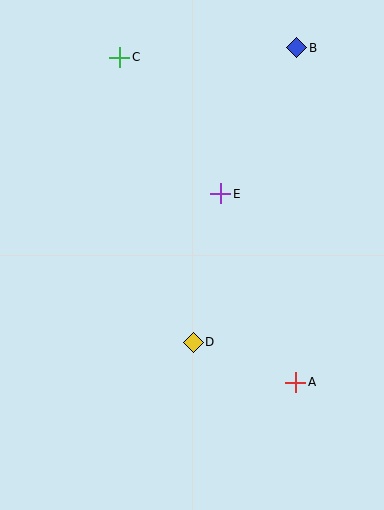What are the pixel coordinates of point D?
Point D is at (193, 342).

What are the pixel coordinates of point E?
Point E is at (221, 194).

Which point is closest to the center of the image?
Point E at (221, 194) is closest to the center.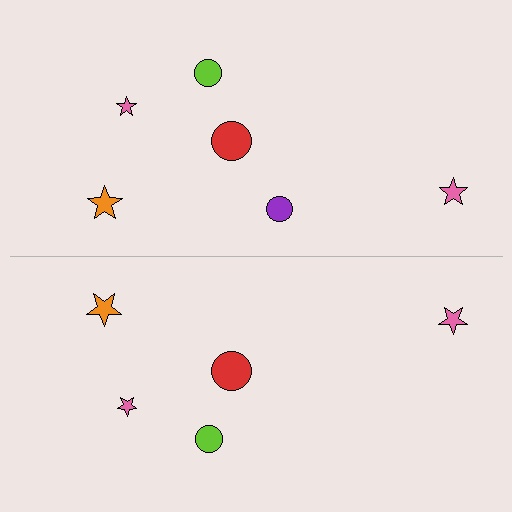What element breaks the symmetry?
A purple circle is missing from the bottom side.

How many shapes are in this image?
There are 11 shapes in this image.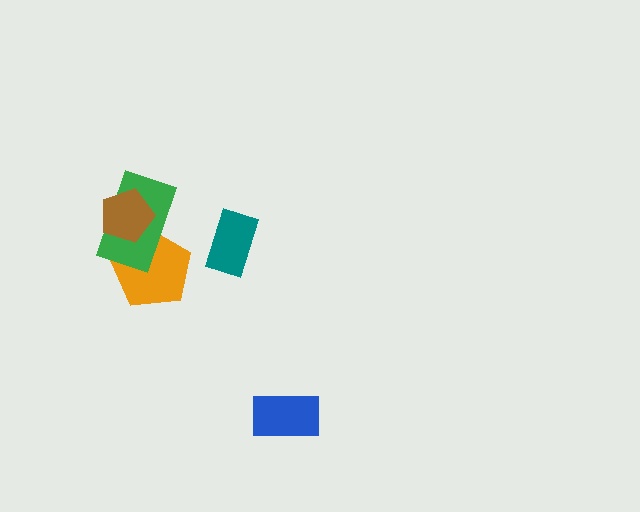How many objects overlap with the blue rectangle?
0 objects overlap with the blue rectangle.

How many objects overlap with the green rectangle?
2 objects overlap with the green rectangle.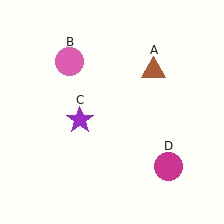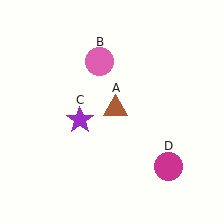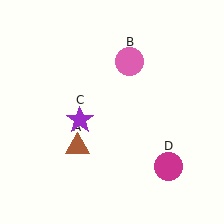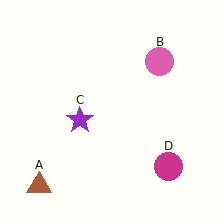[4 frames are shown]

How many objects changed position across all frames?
2 objects changed position: brown triangle (object A), pink circle (object B).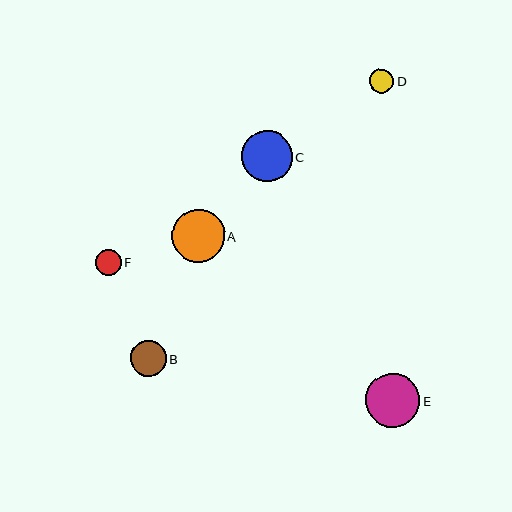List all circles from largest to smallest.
From largest to smallest: E, A, C, B, F, D.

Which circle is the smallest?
Circle D is the smallest with a size of approximately 25 pixels.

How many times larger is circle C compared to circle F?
Circle C is approximately 2.0 times the size of circle F.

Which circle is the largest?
Circle E is the largest with a size of approximately 54 pixels.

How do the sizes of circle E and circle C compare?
Circle E and circle C are approximately the same size.